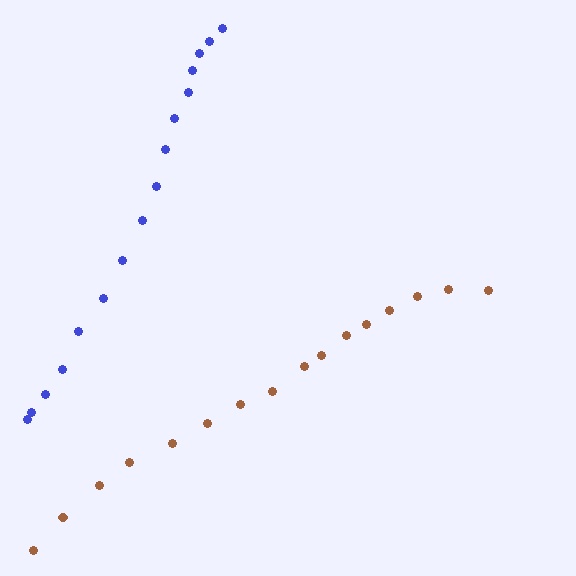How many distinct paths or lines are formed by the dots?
There are 2 distinct paths.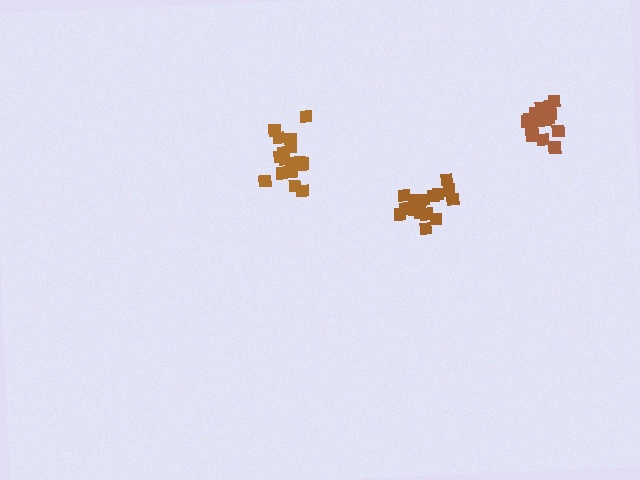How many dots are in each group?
Group 1: 17 dots, Group 2: 18 dots, Group 3: 18 dots (53 total).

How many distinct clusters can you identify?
There are 3 distinct clusters.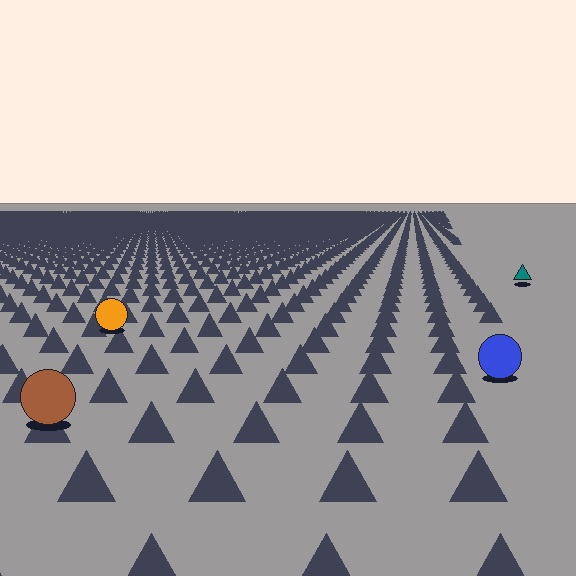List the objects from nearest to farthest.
From nearest to farthest: the brown circle, the blue circle, the orange circle, the teal triangle.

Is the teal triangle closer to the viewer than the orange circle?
No. The orange circle is closer — you can tell from the texture gradient: the ground texture is coarser near it.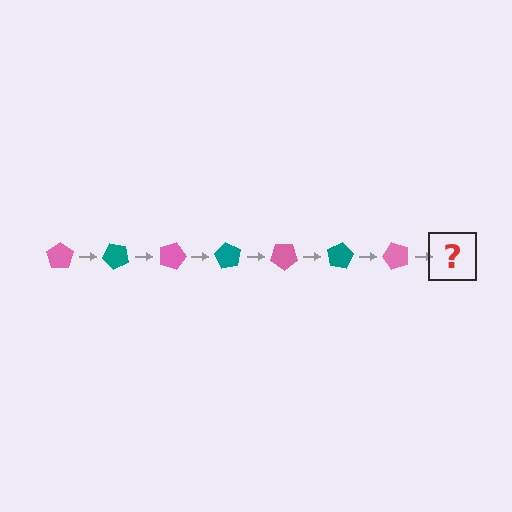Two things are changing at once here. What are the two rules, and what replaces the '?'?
The two rules are that it rotates 45 degrees each step and the color cycles through pink and teal. The '?' should be a teal pentagon, rotated 315 degrees from the start.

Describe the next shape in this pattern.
It should be a teal pentagon, rotated 315 degrees from the start.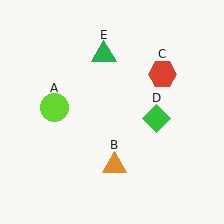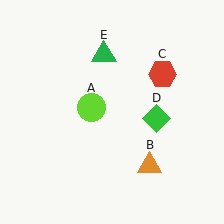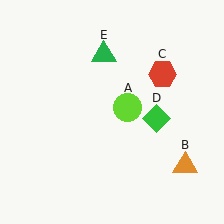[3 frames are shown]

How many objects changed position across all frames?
2 objects changed position: lime circle (object A), orange triangle (object B).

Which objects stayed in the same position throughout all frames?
Red hexagon (object C) and green diamond (object D) and green triangle (object E) remained stationary.